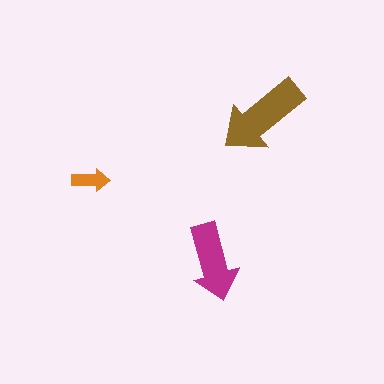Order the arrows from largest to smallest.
the brown one, the magenta one, the orange one.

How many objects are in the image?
There are 3 objects in the image.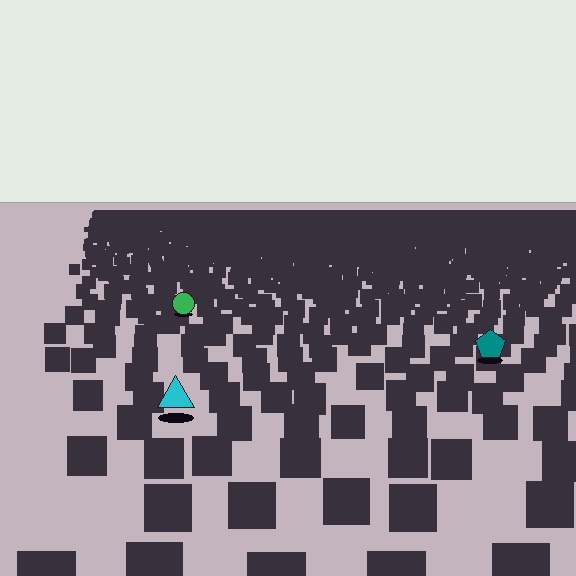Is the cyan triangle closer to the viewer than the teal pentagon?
Yes. The cyan triangle is closer — you can tell from the texture gradient: the ground texture is coarser near it.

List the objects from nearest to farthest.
From nearest to farthest: the cyan triangle, the teal pentagon, the green circle.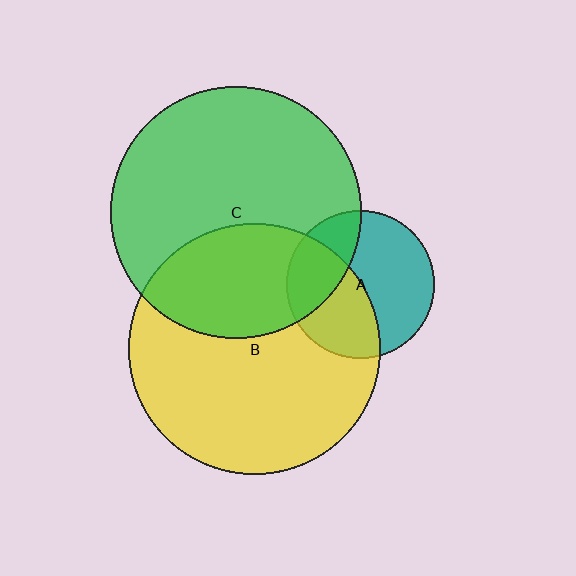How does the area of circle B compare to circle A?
Approximately 2.9 times.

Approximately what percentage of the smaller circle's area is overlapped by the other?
Approximately 35%.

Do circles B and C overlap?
Yes.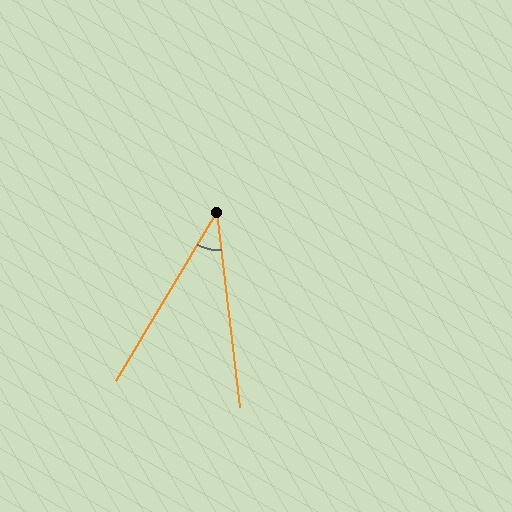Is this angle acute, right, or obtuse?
It is acute.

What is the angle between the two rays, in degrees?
Approximately 38 degrees.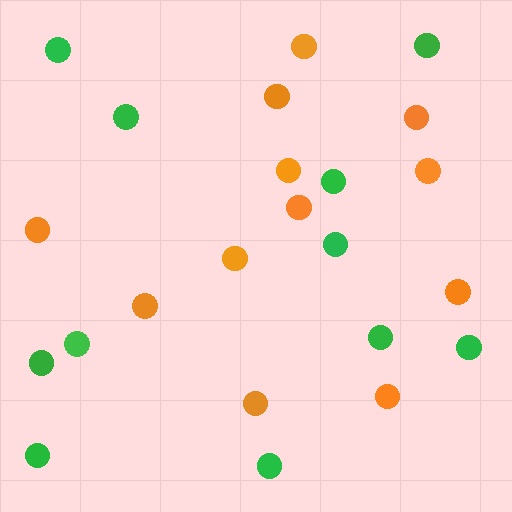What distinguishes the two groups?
There are 2 groups: one group of green circles (11) and one group of orange circles (12).